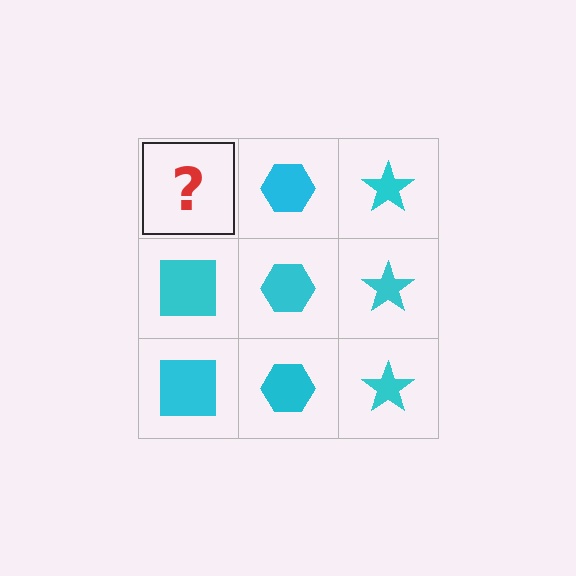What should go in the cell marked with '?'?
The missing cell should contain a cyan square.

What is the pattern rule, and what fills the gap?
The rule is that each column has a consistent shape. The gap should be filled with a cyan square.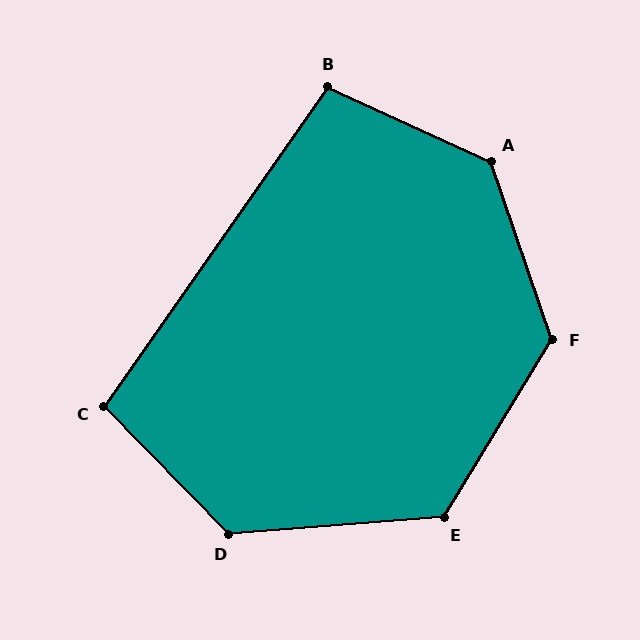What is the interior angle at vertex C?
Approximately 101 degrees (obtuse).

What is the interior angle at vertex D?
Approximately 130 degrees (obtuse).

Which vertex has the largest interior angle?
A, at approximately 134 degrees.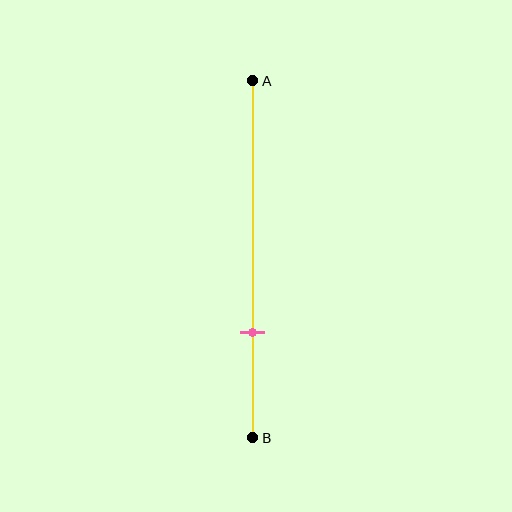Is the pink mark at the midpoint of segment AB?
No, the mark is at about 70% from A, not at the 50% midpoint.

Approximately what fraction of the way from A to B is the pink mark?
The pink mark is approximately 70% of the way from A to B.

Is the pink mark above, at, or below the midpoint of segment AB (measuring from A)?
The pink mark is below the midpoint of segment AB.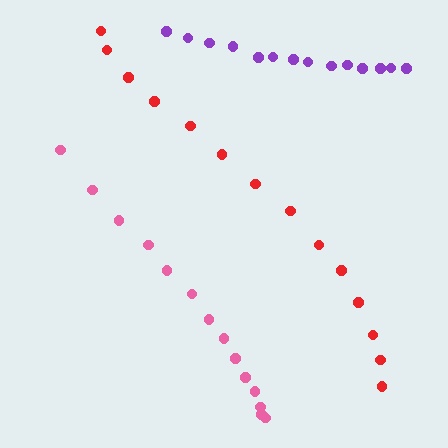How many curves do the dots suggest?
There are 3 distinct paths.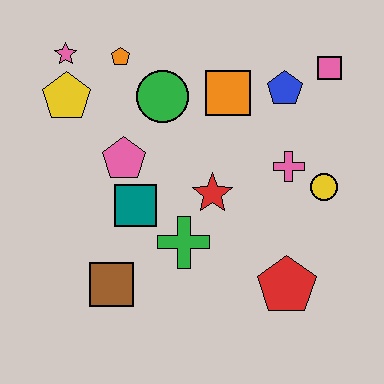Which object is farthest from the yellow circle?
The pink star is farthest from the yellow circle.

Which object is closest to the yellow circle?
The pink cross is closest to the yellow circle.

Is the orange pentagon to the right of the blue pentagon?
No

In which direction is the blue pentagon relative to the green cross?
The blue pentagon is above the green cross.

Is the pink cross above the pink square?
No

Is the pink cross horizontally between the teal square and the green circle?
No